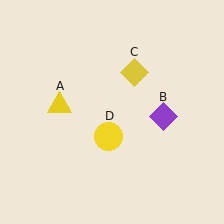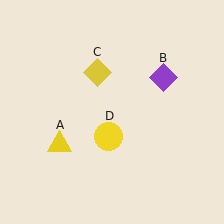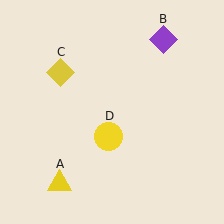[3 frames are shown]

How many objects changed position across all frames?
3 objects changed position: yellow triangle (object A), purple diamond (object B), yellow diamond (object C).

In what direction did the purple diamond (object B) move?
The purple diamond (object B) moved up.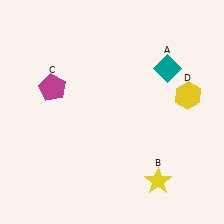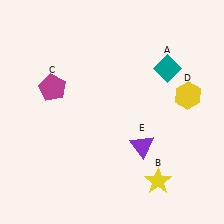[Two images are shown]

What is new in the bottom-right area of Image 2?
A purple triangle (E) was added in the bottom-right area of Image 2.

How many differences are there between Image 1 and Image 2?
There is 1 difference between the two images.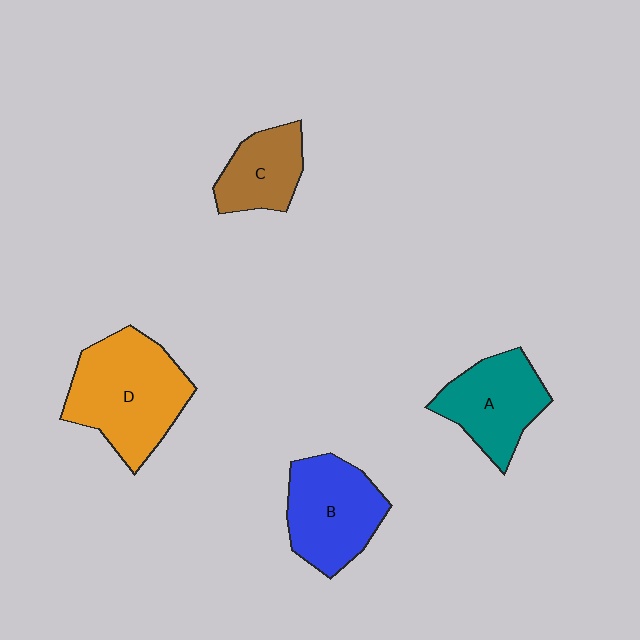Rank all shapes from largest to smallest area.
From largest to smallest: D (orange), B (blue), A (teal), C (brown).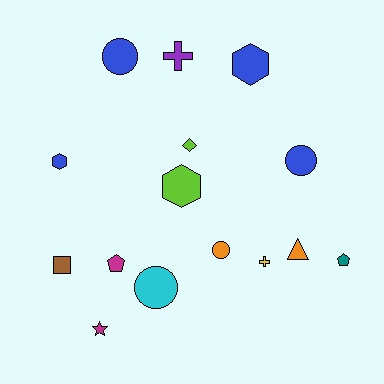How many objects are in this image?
There are 15 objects.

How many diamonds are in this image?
There is 1 diamond.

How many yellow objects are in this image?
There is 1 yellow object.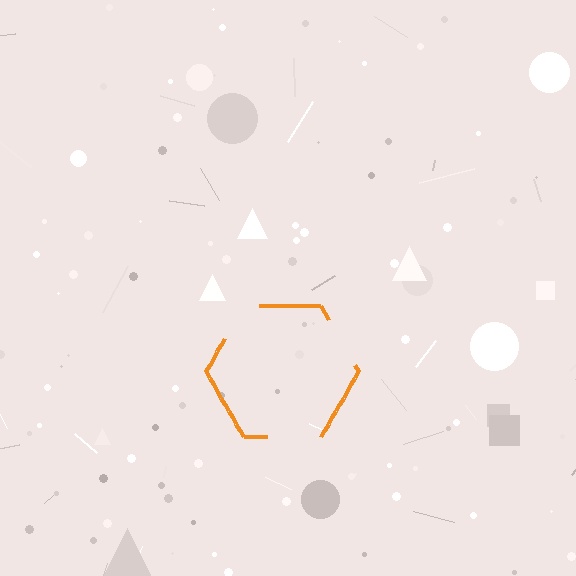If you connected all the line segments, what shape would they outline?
They would outline a hexagon.